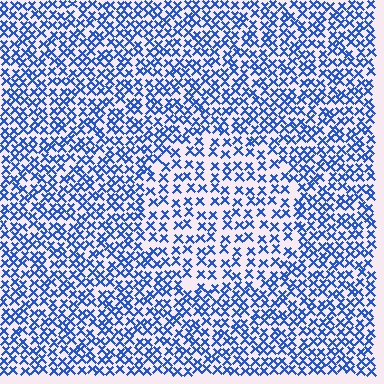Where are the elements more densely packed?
The elements are more densely packed outside the circle boundary.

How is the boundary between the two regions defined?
The boundary is defined by a change in element density (approximately 1.6x ratio). All elements are the same color, size, and shape.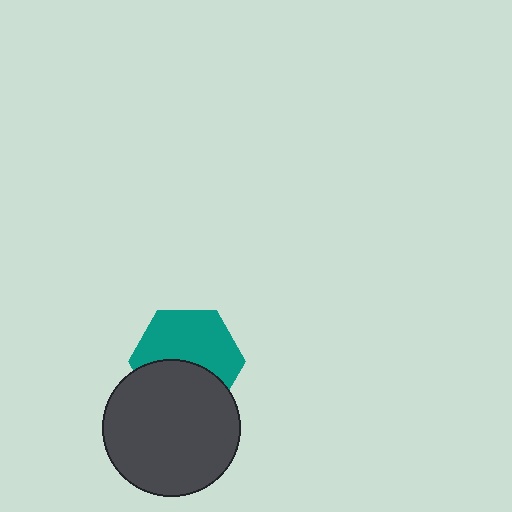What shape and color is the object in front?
The object in front is a dark gray circle.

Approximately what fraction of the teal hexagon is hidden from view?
Roughly 42% of the teal hexagon is hidden behind the dark gray circle.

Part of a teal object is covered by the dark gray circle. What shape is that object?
It is a hexagon.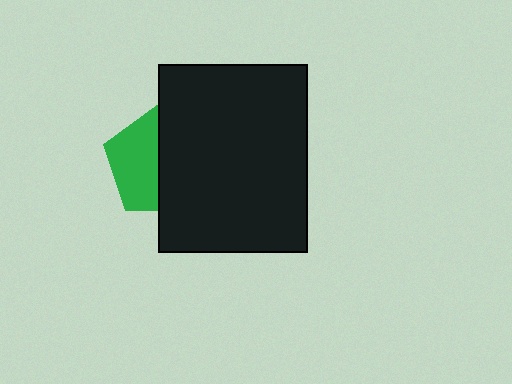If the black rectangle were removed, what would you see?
You would see the complete green pentagon.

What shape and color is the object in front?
The object in front is a black rectangle.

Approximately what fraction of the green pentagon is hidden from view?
Roughly 53% of the green pentagon is hidden behind the black rectangle.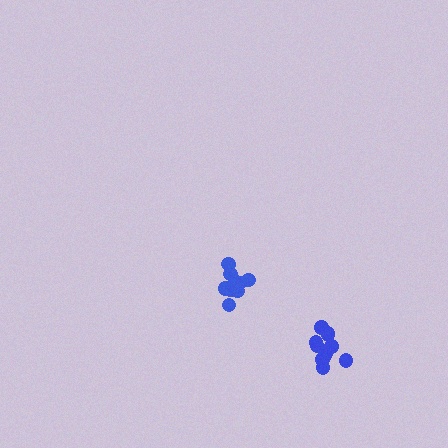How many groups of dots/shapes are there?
There are 2 groups.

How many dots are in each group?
Group 1: 11 dots, Group 2: 10 dots (21 total).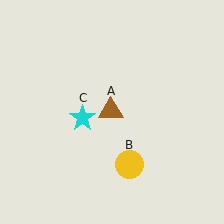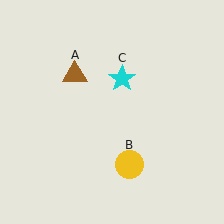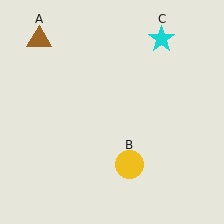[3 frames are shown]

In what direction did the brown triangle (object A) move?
The brown triangle (object A) moved up and to the left.